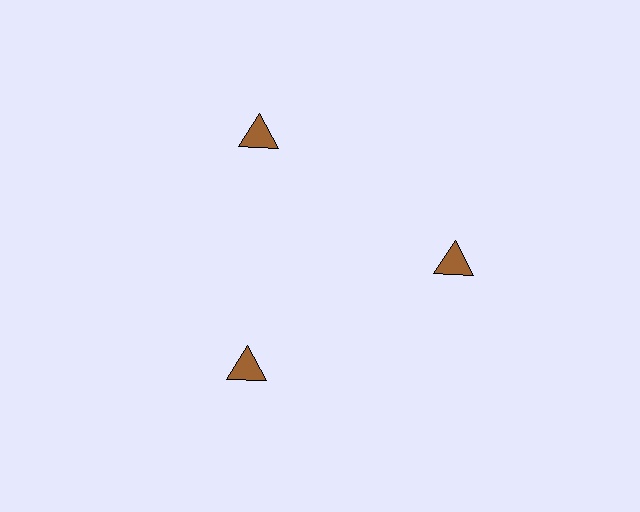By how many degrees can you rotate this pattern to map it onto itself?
The pattern maps onto itself every 120 degrees of rotation.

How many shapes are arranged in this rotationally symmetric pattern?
There are 3 shapes, arranged in 3 groups of 1.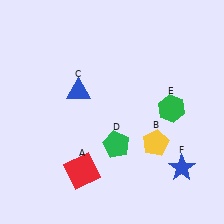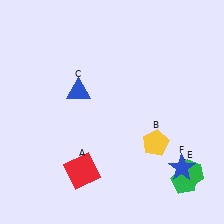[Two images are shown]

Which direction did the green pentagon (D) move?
The green pentagon (D) moved right.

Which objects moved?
The objects that moved are: the green pentagon (D), the green hexagon (E).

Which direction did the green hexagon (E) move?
The green hexagon (E) moved down.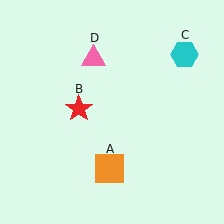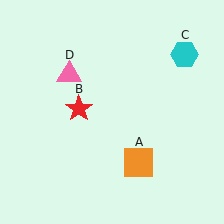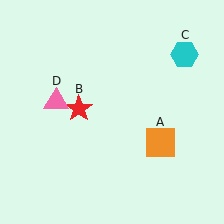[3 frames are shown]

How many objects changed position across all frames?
2 objects changed position: orange square (object A), pink triangle (object D).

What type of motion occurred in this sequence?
The orange square (object A), pink triangle (object D) rotated counterclockwise around the center of the scene.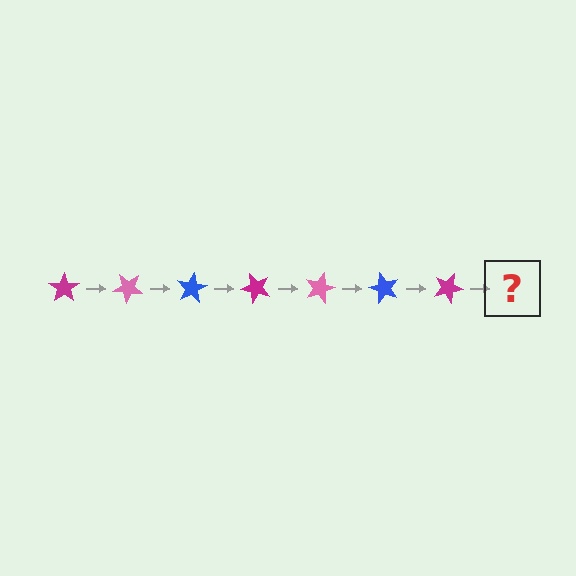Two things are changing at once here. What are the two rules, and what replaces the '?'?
The two rules are that it rotates 40 degrees each step and the color cycles through magenta, pink, and blue. The '?' should be a pink star, rotated 280 degrees from the start.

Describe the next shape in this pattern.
It should be a pink star, rotated 280 degrees from the start.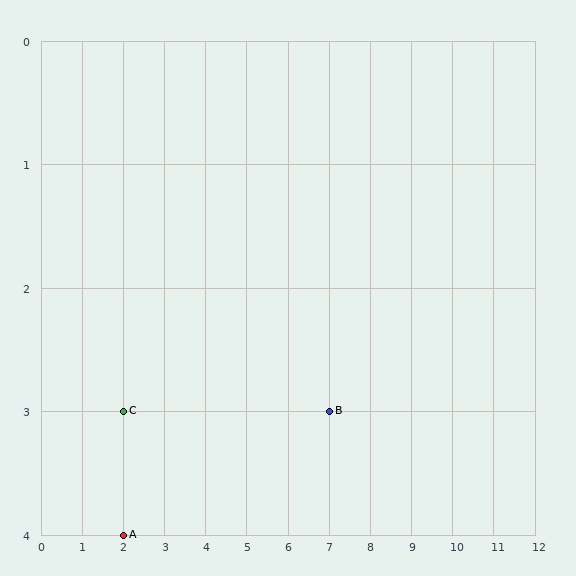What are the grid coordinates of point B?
Point B is at grid coordinates (7, 3).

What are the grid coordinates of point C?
Point C is at grid coordinates (2, 3).